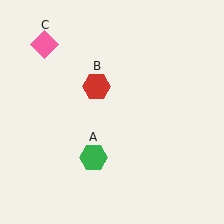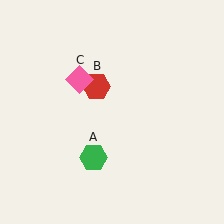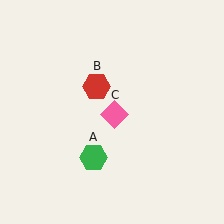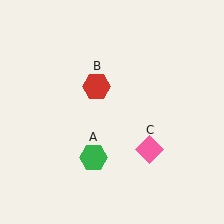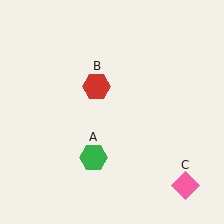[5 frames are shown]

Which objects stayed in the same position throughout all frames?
Green hexagon (object A) and red hexagon (object B) remained stationary.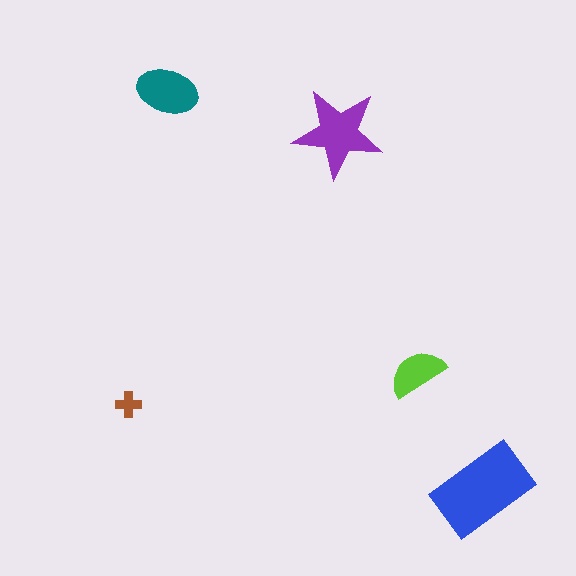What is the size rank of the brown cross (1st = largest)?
5th.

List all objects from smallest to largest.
The brown cross, the lime semicircle, the teal ellipse, the purple star, the blue rectangle.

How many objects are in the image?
There are 5 objects in the image.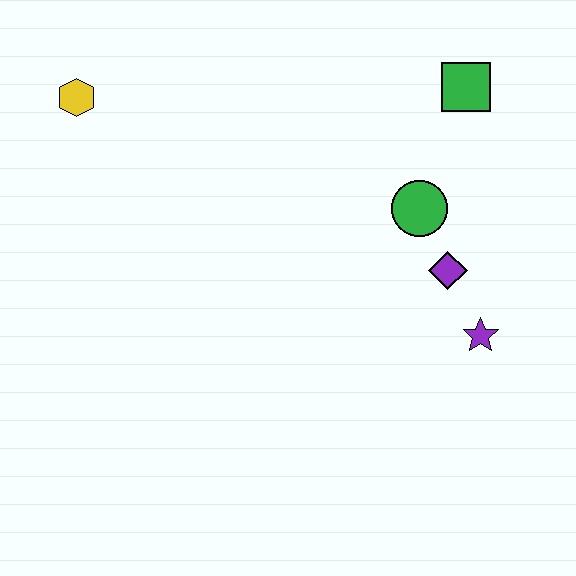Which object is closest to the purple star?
The purple diamond is closest to the purple star.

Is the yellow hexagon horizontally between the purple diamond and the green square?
No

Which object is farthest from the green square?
The yellow hexagon is farthest from the green square.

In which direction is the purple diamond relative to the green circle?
The purple diamond is below the green circle.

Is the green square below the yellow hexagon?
No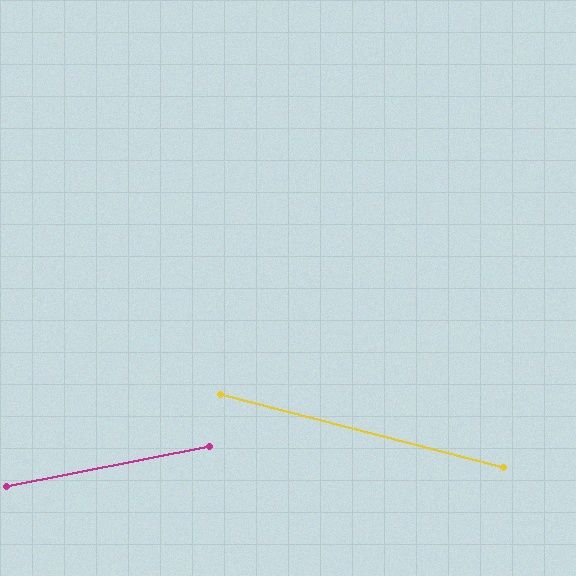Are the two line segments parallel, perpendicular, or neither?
Neither parallel nor perpendicular — they differ by about 25°.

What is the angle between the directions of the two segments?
Approximately 25 degrees.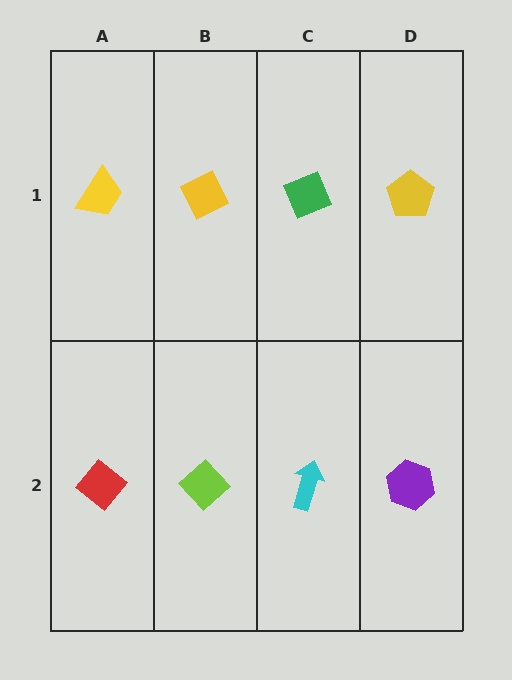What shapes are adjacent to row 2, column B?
A yellow diamond (row 1, column B), a red diamond (row 2, column A), a cyan arrow (row 2, column C).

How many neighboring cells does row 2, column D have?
2.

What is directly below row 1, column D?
A purple hexagon.